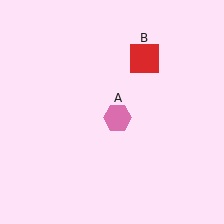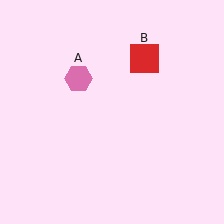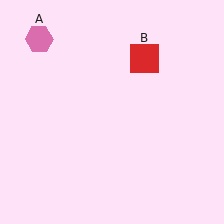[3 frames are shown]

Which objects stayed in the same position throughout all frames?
Red square (object B) remained stationary.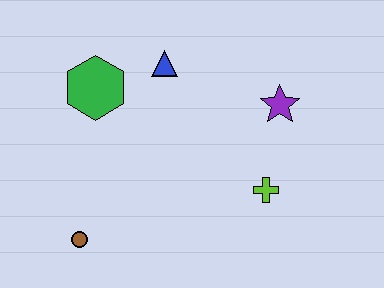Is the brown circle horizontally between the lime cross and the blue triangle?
No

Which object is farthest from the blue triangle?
The brown circle is farthest from the blue triangle.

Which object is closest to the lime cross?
The purple star is closest to the lime cross.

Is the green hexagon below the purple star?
No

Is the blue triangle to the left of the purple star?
Yes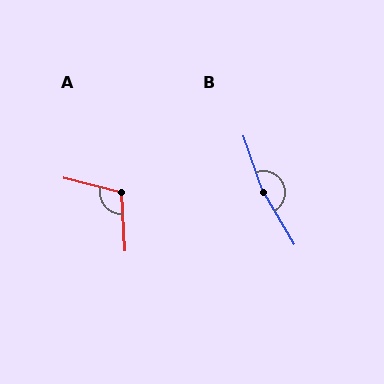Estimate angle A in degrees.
Approximately 108 degrees.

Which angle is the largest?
B, at approximately 168 degrees.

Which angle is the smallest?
A, at approximately 108 degrees.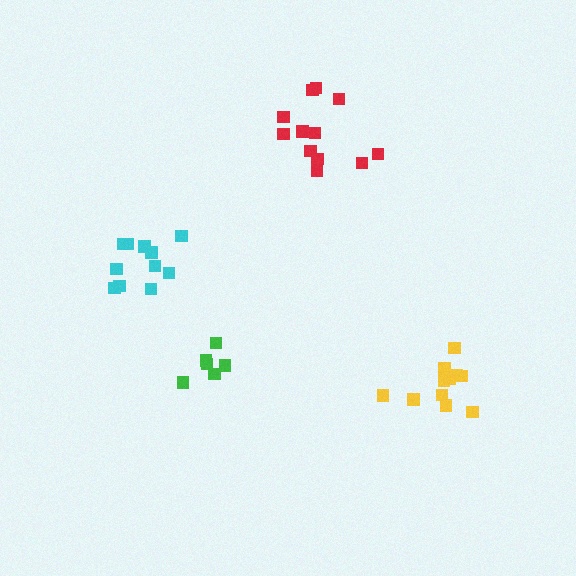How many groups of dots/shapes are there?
There are 4 groups.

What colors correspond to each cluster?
The clusters are colored: cyan, red, green, yellow.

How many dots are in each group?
Group 1: 11 dots, Group 2: 12 dots, Group 3: 6 dots, Group 4: 12 dots (41 total).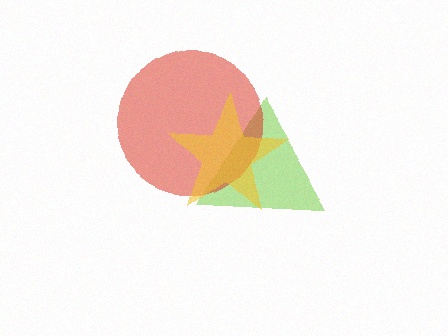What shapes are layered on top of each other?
The layered shapes are: a lime triangle, a red circle, a yellow star.